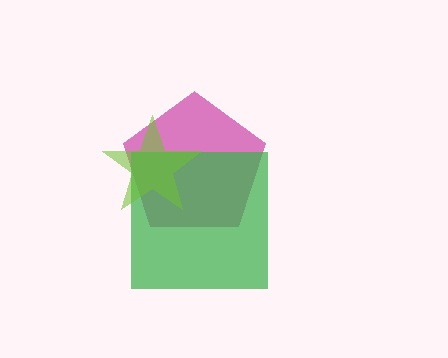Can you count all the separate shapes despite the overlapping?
Yes, there are 3 separate shapes.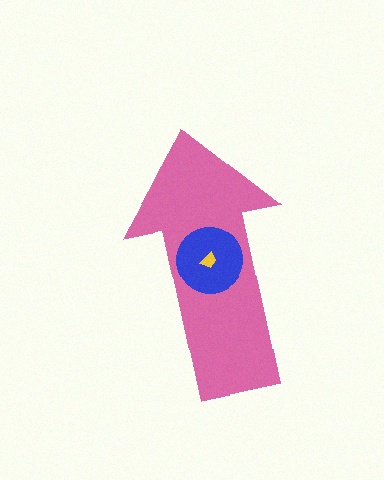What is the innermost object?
The yellow trapezoid.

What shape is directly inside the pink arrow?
The blue circle.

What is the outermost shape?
The pink arrow.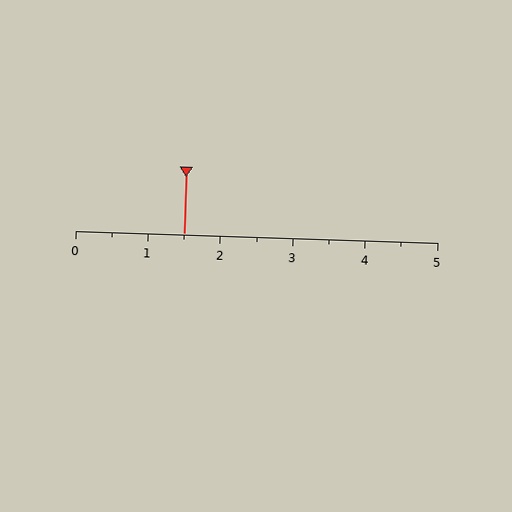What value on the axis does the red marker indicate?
The marker indicates approximately 1.5.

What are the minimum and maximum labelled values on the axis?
The axis runs from 0 to 5.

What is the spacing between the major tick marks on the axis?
The major ticks are spaced 1 apart.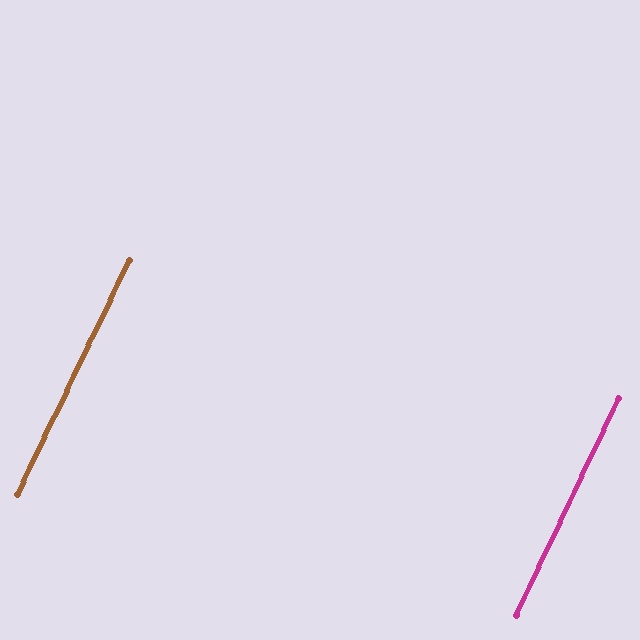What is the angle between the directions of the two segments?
Approximately 0 degrees.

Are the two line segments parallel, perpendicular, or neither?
Parallel — their directions differ by only 0.1°.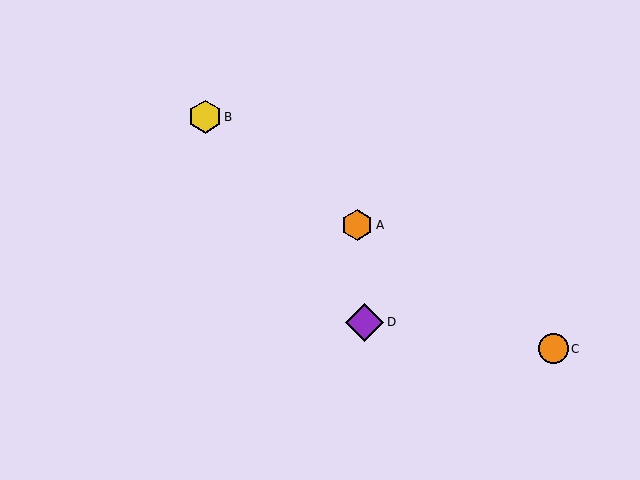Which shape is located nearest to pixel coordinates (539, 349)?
The orange circle (labeled C) at (554, 349) is nearest to that location.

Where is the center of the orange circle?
The center of the orange circle is at (554, 349).